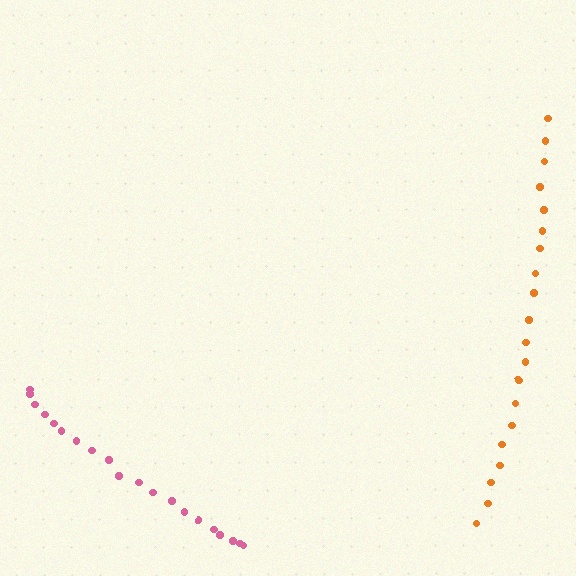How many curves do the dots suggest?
There are 2 distinct paths.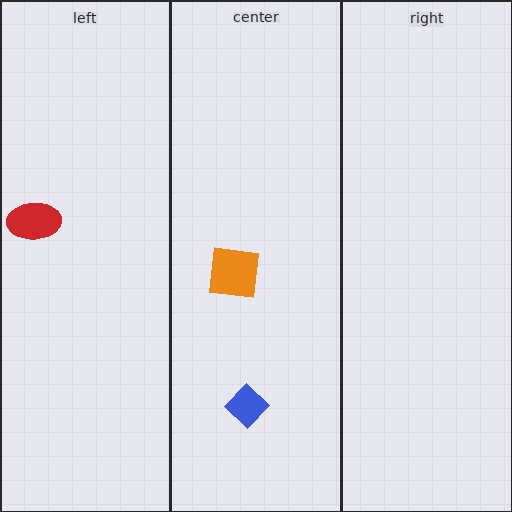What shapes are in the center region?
The blue diamond, the orange square.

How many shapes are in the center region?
2.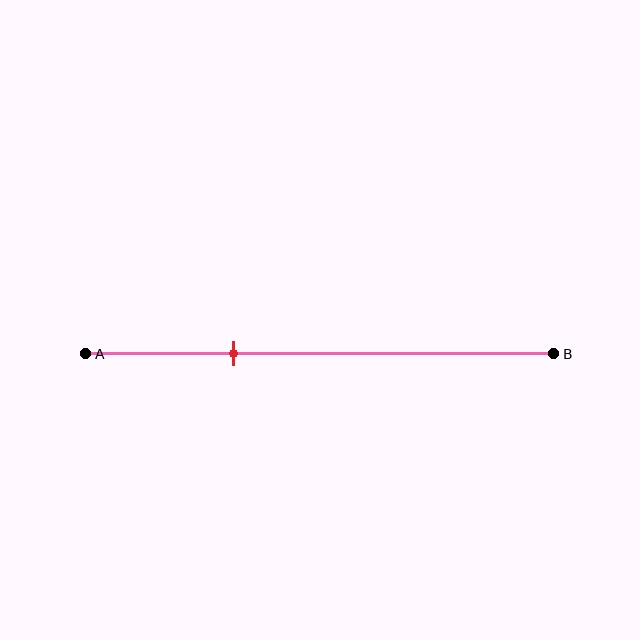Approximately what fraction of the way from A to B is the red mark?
The red mark is approximately 30% of the way from A to B.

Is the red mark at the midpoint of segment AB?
No, the mark is at about 30% from A, not at the 50% midpoint.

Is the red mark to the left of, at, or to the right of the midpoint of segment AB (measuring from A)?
The red mark is to the left of the midpoint of segment AB.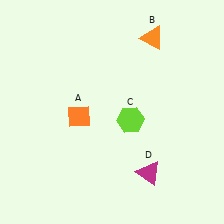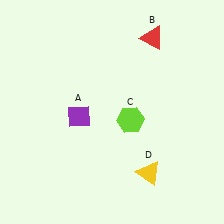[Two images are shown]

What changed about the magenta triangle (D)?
In Image 1, D is magenta. In Image 2, it changed to yellow.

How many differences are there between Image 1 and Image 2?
There are 3 differences between the two images.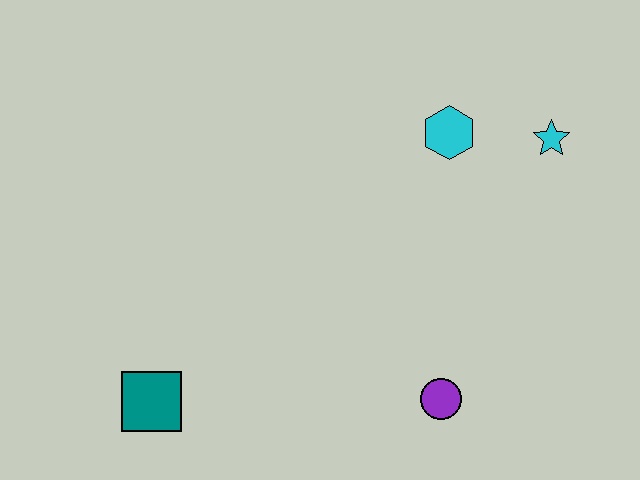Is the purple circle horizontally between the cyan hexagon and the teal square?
Yes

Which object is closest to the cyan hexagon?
The cyan star is closest to the cyan hexagon.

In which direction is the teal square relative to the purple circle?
The teal square is to the left of the purple circle.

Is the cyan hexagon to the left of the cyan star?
Yes